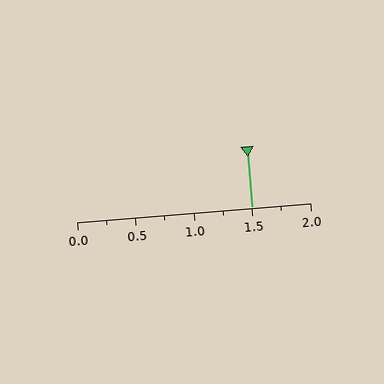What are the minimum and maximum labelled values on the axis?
The axis runs from 0.0 to 2.0.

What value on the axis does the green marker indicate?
The marker indicates approximately 1.5.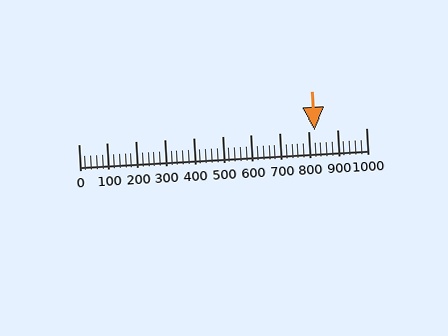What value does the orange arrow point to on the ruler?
The orange arrow points to approximately 820.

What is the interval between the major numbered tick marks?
The major tick marks are spaced 100 units apart.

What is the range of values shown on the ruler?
The ruler shows values from 0 to 1000.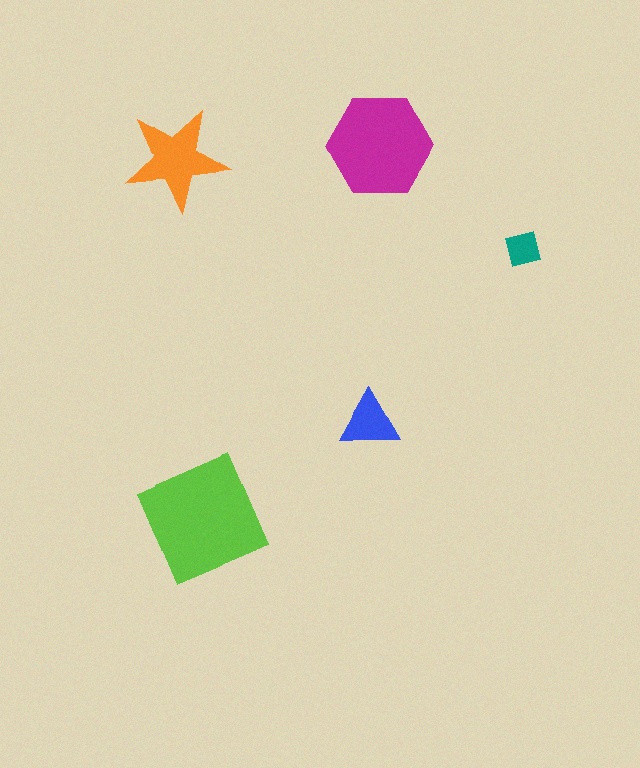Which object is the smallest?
The teal square.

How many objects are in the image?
There are 5 objects in the image.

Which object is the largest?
The lime square.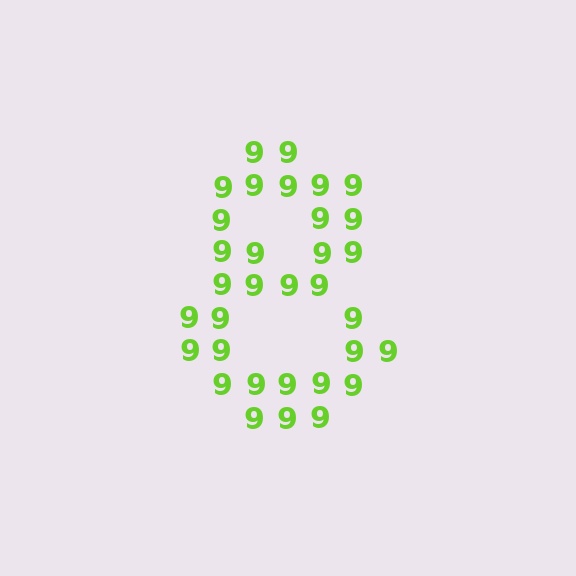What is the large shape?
The large shape is the digit 8.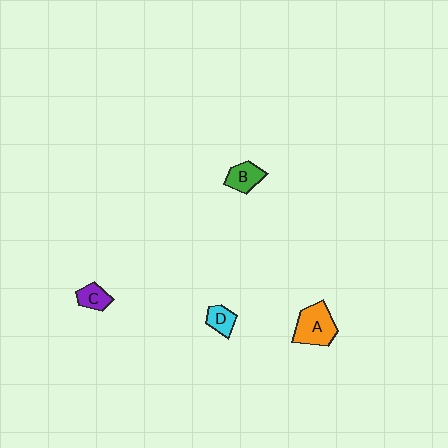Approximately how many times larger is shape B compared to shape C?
Approximately 1.2 times.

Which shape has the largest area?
Shape A (orange).